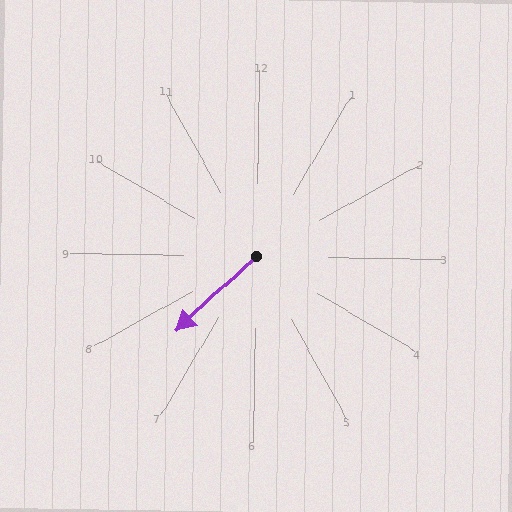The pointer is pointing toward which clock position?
Roughly 8 o'clock.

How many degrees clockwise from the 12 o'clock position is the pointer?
Approximately 226 degrees.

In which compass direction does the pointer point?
Southwest.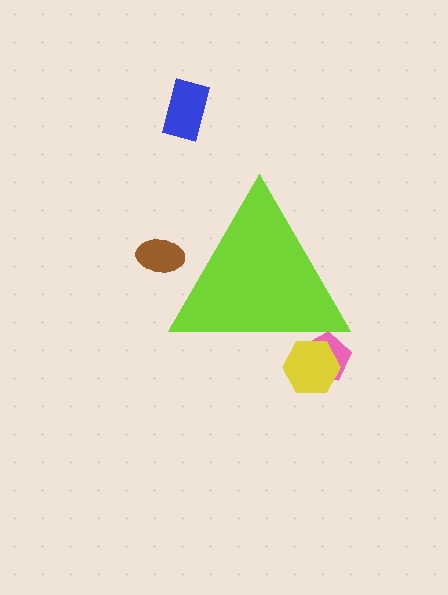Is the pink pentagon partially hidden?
Yes, the pink pentagon is partially hidden behind the lime triangle.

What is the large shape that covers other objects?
A lime triangle.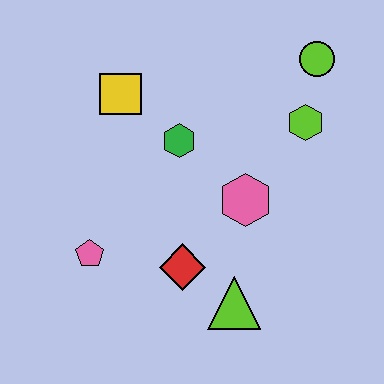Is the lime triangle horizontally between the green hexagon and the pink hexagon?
Yes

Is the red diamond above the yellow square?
No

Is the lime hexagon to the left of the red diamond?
No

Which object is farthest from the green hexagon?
The lime triangle is farthest from the green hexagon.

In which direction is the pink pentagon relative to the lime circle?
The pink pentagon is to the left of the lime circle.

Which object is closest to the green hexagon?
The yellow square is closest to the green hexagon.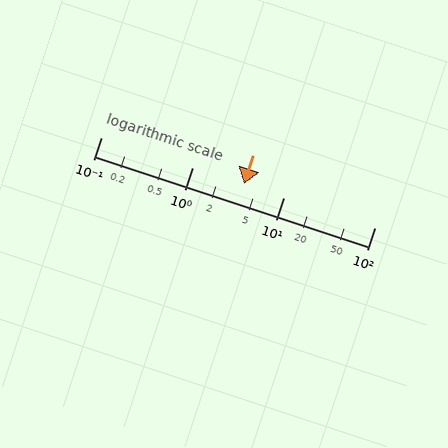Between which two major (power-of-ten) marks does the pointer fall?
The pointer is between 1 and 10.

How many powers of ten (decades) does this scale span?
The scale spans 3 decades, from 0.1 to 100.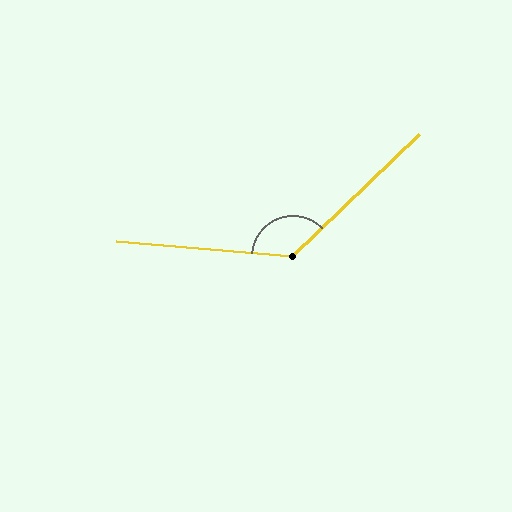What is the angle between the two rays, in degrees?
Approximately 131 degrees.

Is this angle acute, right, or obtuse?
It is obtuse.